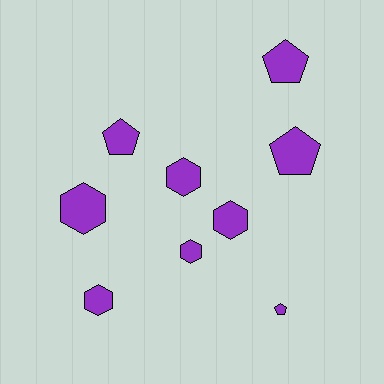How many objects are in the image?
There are 9 objects.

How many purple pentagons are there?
There are 4 purple pentagons.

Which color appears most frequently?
Purple, with 9 objects.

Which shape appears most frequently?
Hexagon, with 5 objects.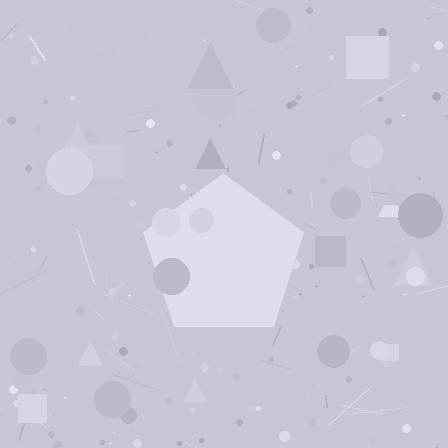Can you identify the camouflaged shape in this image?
The camouflaged shape is a pentagon.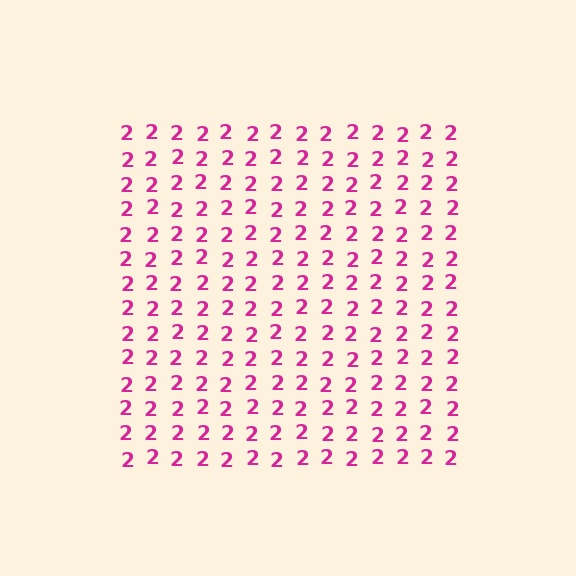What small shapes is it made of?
It is made of small digit 2's.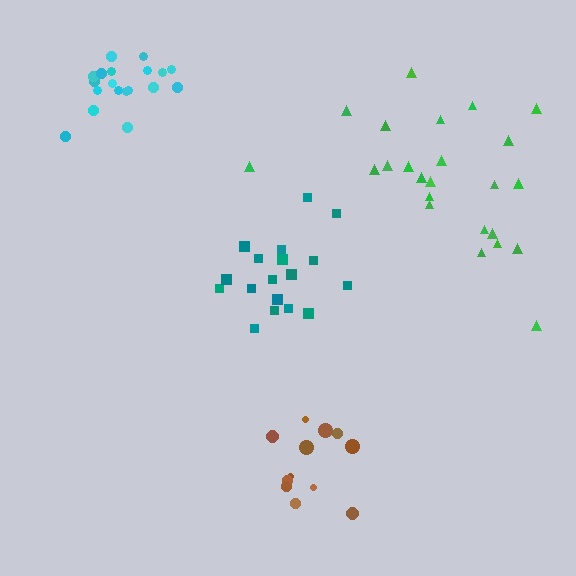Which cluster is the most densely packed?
Cyan.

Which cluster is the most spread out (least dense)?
Green.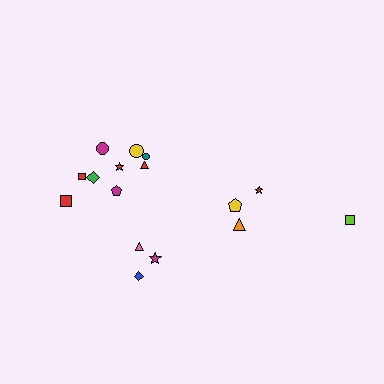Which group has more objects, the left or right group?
The left group.